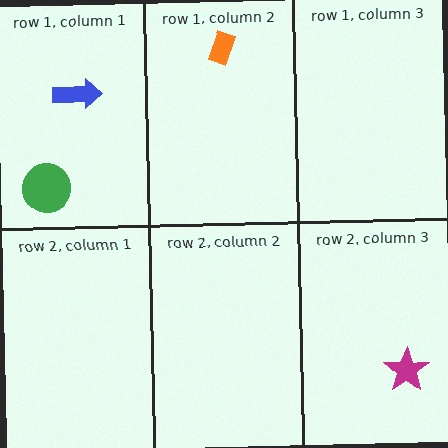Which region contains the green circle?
The row 1, column 1 region.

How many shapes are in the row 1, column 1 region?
2.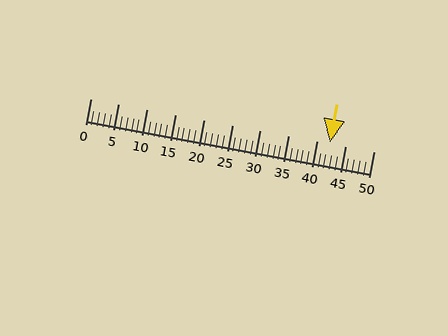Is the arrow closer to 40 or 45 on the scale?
The arrow is closer to 40.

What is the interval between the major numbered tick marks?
The major tick marks are spaced 5 units apart.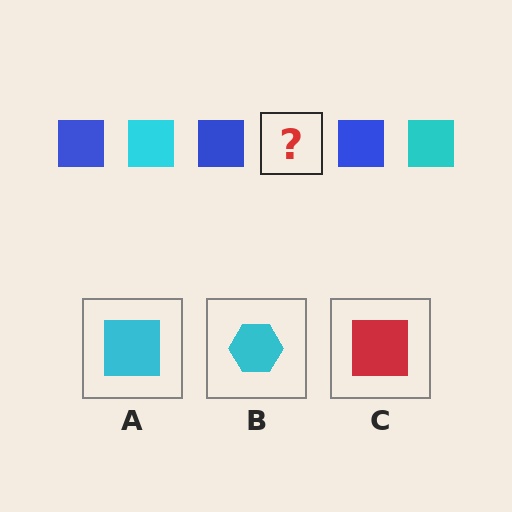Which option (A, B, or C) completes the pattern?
A.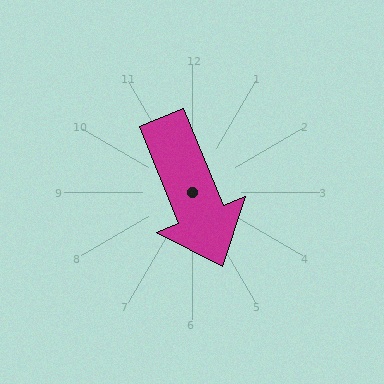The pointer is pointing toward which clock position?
Roughly 5 o'clock.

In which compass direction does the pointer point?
South.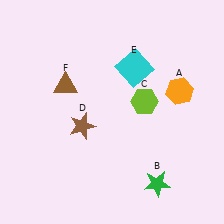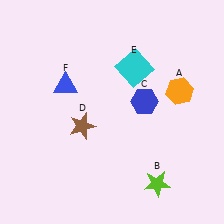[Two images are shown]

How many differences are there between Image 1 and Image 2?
There are 3 differences between the two images.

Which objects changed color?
B changed from green to lime. C changed from lime to blue. F changed from brown to blue.